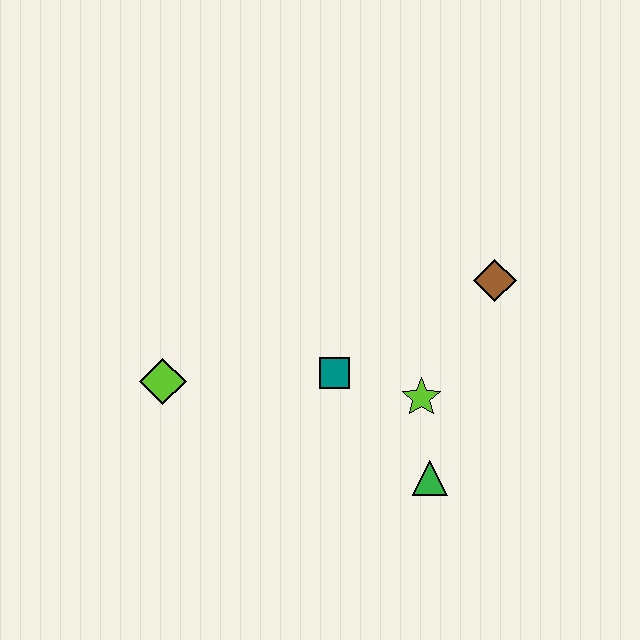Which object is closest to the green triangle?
The lime star is closest to the green triangle.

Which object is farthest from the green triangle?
The lime diamond is farthest from the green triangle.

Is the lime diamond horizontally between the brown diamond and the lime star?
No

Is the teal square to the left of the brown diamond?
Yes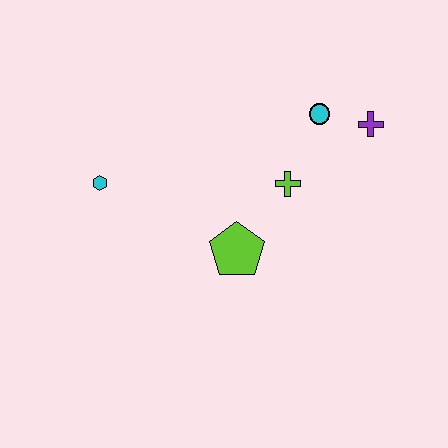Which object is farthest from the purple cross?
The cyan hexagon is farthest from the purple cross.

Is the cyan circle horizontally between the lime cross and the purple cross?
Yes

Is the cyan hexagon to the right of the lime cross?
No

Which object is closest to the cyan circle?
The purple cross is closest to the cyan circle.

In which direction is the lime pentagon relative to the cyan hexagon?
The lime pentagon is to the right of the cyan hexagon.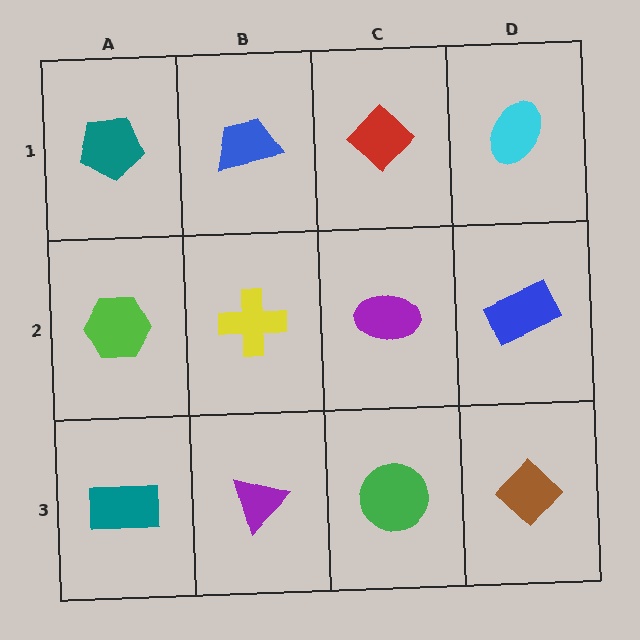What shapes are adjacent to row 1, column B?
A yellow cross (row 2, column B), a teal pentagon (row 1, column A), a red diamond (row 1, column C).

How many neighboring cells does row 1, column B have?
3.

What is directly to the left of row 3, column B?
A teal rectangle.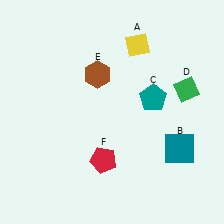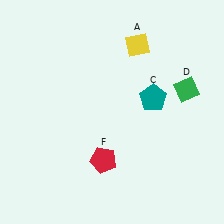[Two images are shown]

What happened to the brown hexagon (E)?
The brown hexagon (E) was removed in Image 2. It was in the top-left area of Image 1.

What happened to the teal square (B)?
The teal square (B) was removed in Image 2. It was in the bottom-right area of Image 1.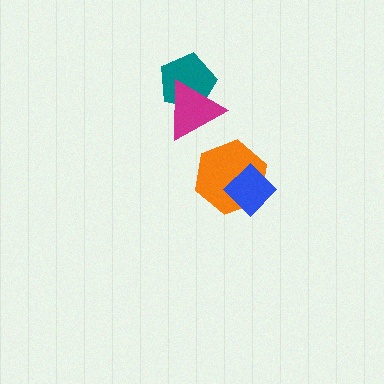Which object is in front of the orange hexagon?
The blue diamond is in front of the orange hexagon.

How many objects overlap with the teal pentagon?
1 object overlaps with the teal pentagon.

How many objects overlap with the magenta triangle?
1 object overlaps with the magenta triangle.